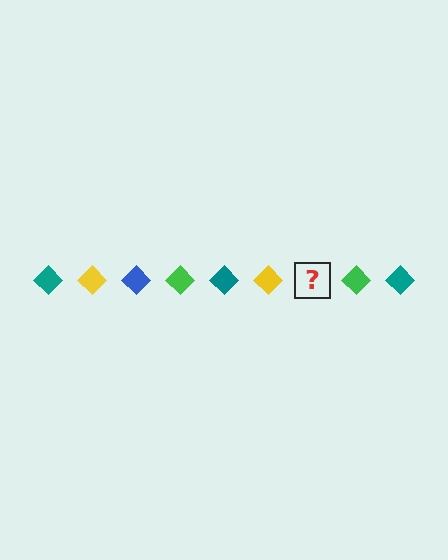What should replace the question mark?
The question mark should be replaced with a blue diamond.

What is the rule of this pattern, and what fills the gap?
The rule is that the pattern cycles through teal, yellow, blue, green diamonds. The gap should be filled with a blue diamond.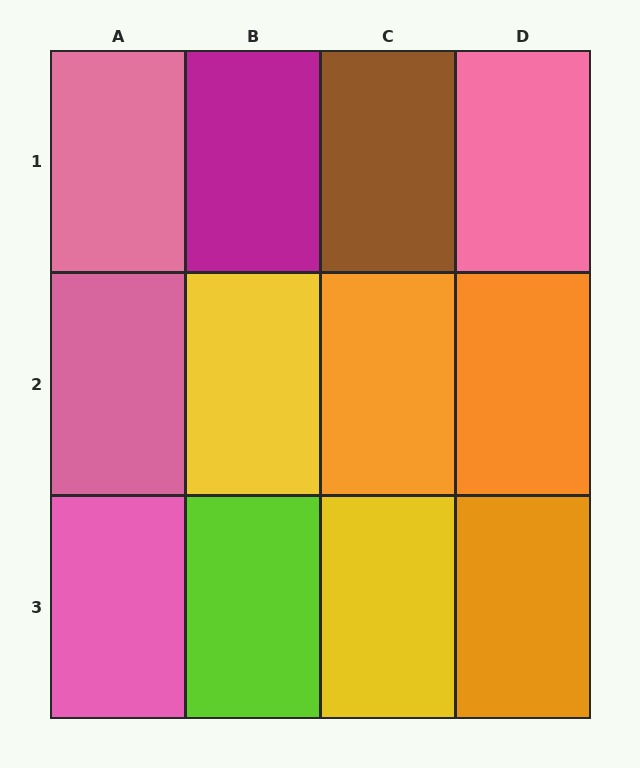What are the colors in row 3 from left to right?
Pink, lime, yellow, orange.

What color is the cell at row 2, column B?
Yellow.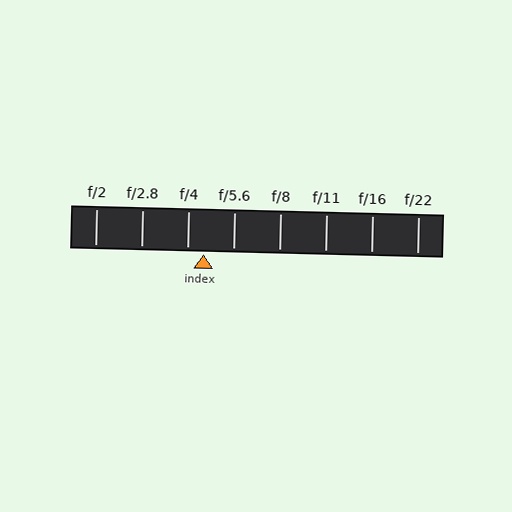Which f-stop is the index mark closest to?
The index mark is closest to f/4.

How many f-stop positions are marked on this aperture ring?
There are 8 f-stop positions marked.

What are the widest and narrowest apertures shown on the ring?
The widest aperture shown is f/2 and the narrowest is f/22.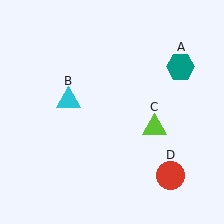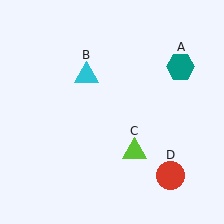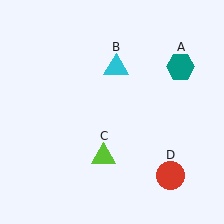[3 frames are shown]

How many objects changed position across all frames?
2 objects changed position: cyan triangle (object B), lime triangle (object C).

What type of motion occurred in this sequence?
The cyan triangle (object B), lime triangle (object C) rotated clockwise around the center of the scene.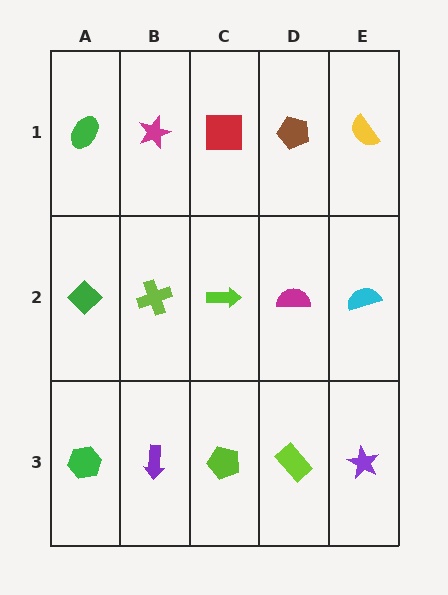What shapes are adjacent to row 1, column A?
A green diamond (row 2, column A), a magenta star (row 1, column B).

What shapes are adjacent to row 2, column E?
A yellow semicircle (row 1, column E), a purple star (row 3, column E), a magenta semicircle (row 2, column D).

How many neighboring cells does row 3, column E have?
2.